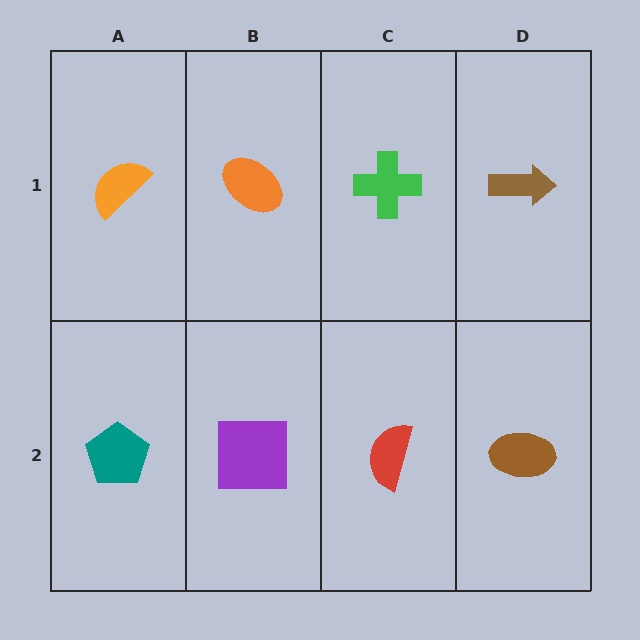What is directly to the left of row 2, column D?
A red semicircle.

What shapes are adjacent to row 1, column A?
A teal pentagon (row 2, column A), an orange ellipse (row 1, column B).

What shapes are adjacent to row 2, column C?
A green cross (row 1, column C), a purple square (row 2, column B), a brown ellipse (row 2, column D).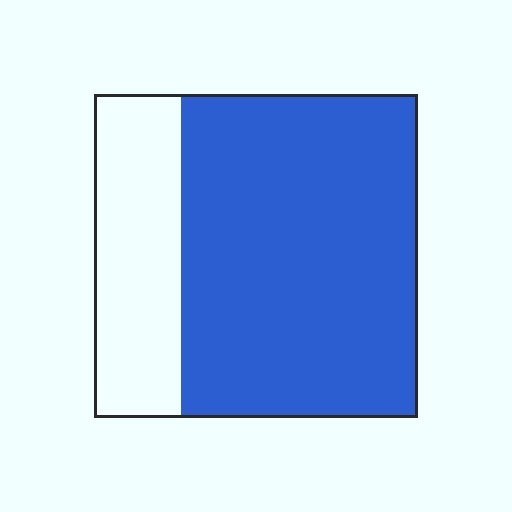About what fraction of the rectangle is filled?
About three quarters (3/4).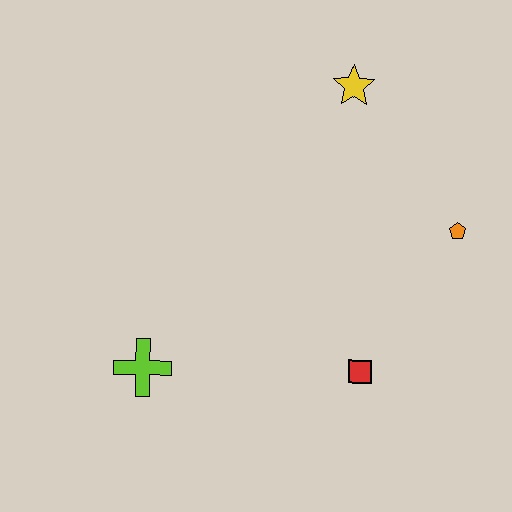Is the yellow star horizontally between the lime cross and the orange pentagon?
Yes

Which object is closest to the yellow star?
The orange pentagon is closest to the yellow star.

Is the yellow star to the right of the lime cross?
Yes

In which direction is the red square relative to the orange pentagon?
The red square is below the orange pentagon.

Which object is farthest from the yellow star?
The lime cross is farthest from the yellow star.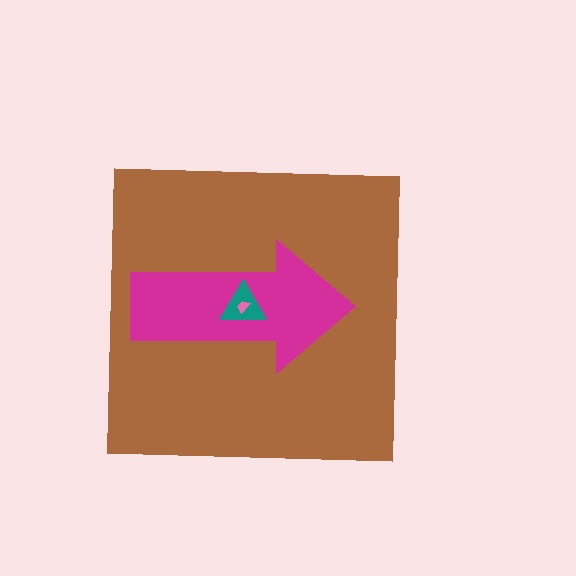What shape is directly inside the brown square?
The magenta arrow.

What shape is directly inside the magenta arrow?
The teal triangle.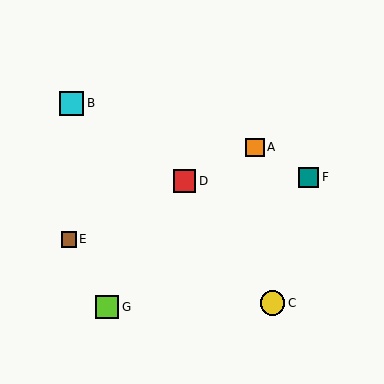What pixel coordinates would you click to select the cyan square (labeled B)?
Click at (72, 103) to select the cyan square B.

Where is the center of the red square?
The center of the red square is at (185, 181).